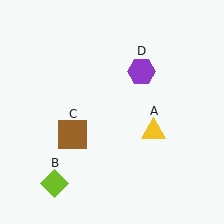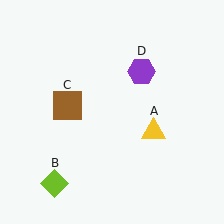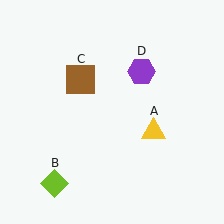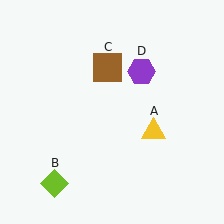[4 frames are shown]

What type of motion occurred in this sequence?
The brown square (object C) rotated clockwise around the center of the scene.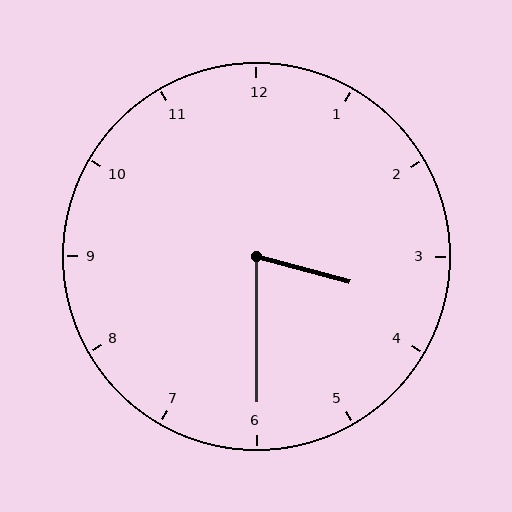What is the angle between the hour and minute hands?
Approximately 75 degrees.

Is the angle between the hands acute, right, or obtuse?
It is acute.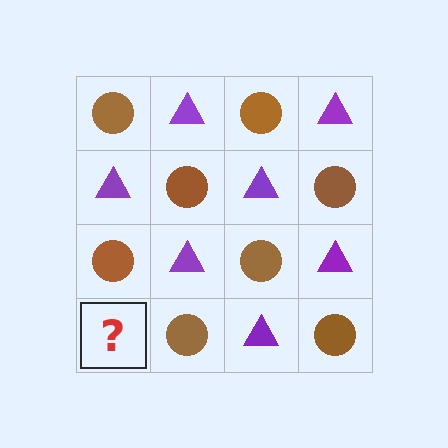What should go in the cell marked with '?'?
The missing cell should contain a purple triangle.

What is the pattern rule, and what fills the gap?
The rule is that it alternates brown circle and purple triangle in a checkerboard pattern. The gap should be filled with a purple triangle.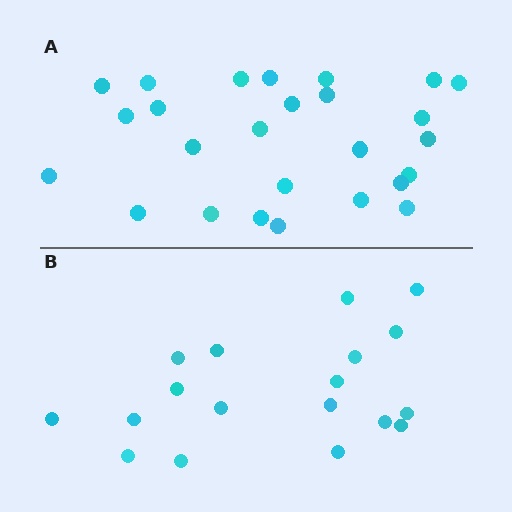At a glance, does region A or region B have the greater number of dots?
Region A (the top region) has more dots.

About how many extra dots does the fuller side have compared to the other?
Region A has roughly 8 or so more dots than region B.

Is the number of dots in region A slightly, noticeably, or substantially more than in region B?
Region A has noticeably more, but not dramatically so. The ratio is roughly 1.4 to 1.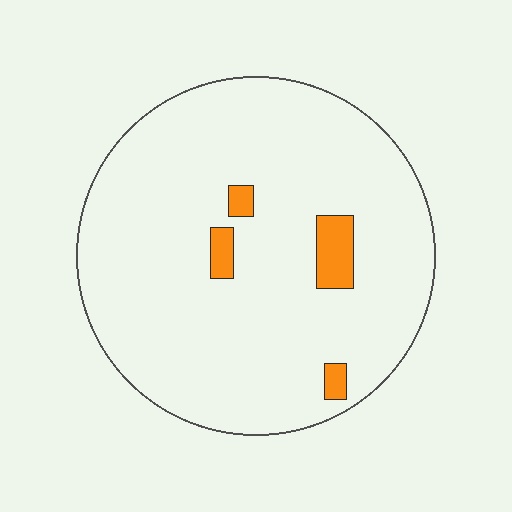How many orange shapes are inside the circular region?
4.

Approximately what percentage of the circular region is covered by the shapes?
Approximately 5%.